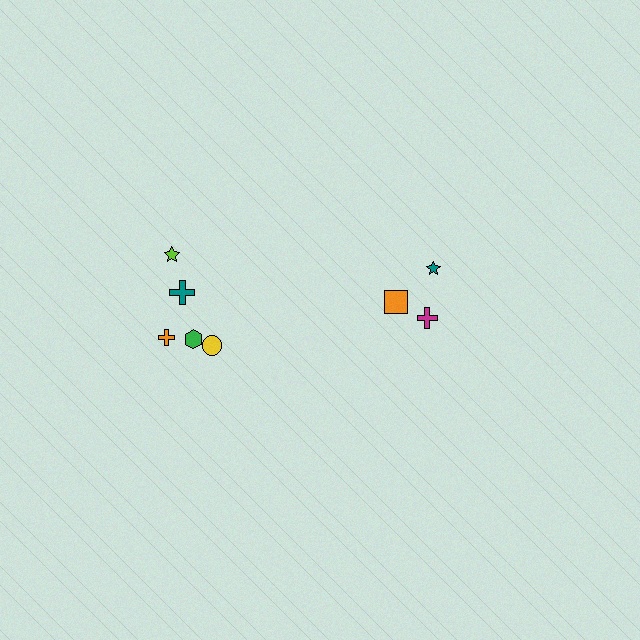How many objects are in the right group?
There are 3 objects.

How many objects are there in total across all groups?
There are 8 objects.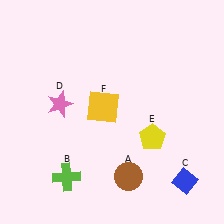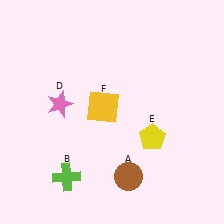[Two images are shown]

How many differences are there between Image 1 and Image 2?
There is 1 difference between the two images.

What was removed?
The blue diamond (C) was removed in Image 2.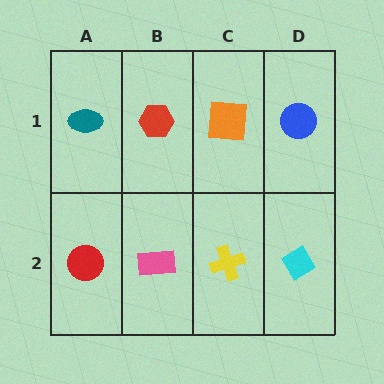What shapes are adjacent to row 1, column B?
A pink rectangle (row 2, column B), a teal ellipse (row 1, column A), an orange square (row 1, column C).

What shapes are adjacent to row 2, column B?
A red hexagon (row 1, column B), a red circle (row 2, column A), a yellow cross (row 2, column C).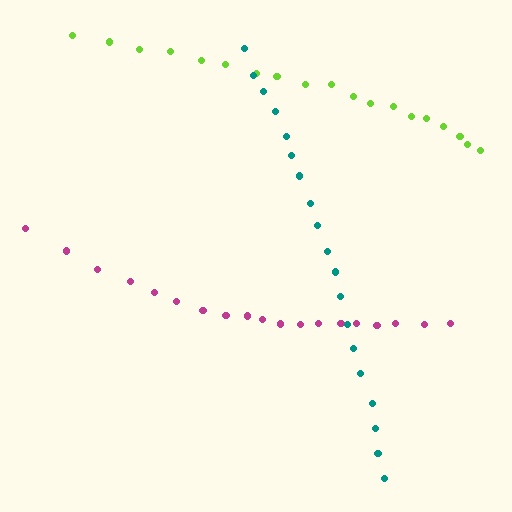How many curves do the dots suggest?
There are 3 distinct paths.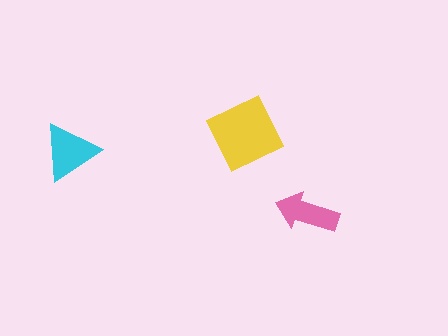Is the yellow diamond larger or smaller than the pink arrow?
Larger.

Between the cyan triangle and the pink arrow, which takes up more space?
The cyan triangle.